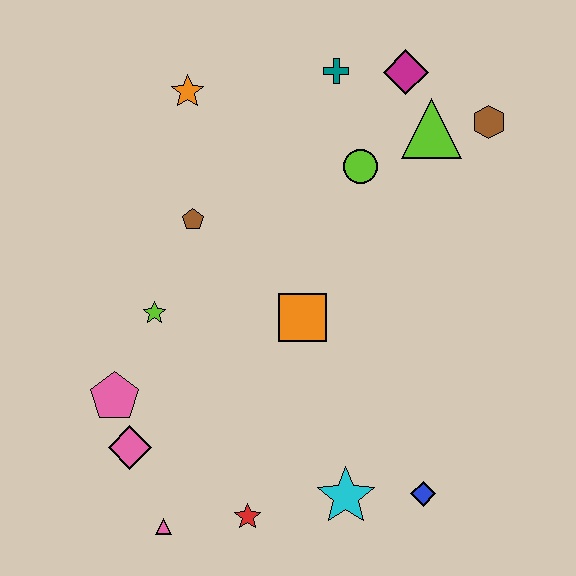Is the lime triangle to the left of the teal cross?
No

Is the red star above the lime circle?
No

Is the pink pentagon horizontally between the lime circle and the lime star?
No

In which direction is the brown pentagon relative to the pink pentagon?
The brown pentagon is above the pink pentagon.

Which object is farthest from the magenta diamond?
The pink triangle is farthest from the magenta diamond.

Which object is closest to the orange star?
The brown pentagon is closest to the orange star.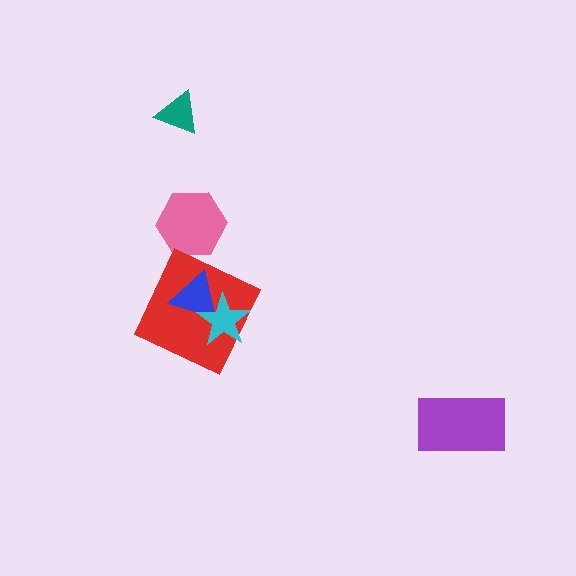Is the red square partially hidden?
Yes, it is partially covered by another shape.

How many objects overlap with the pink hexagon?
0 objects overlap with the pink hexagon.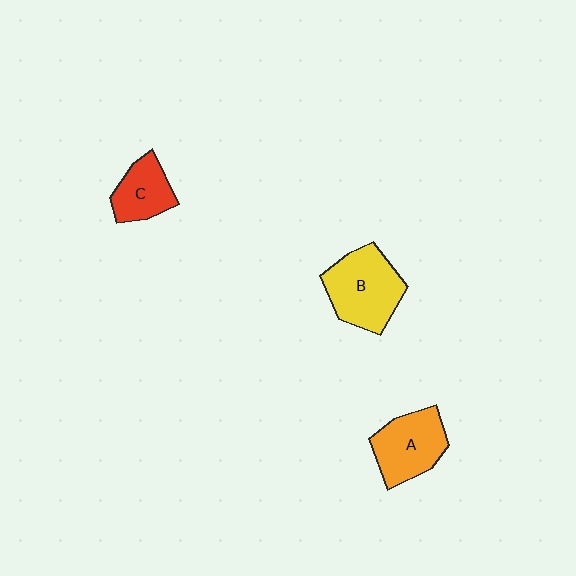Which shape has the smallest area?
Shape C (red).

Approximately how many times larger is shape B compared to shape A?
Approximately 1.2 times.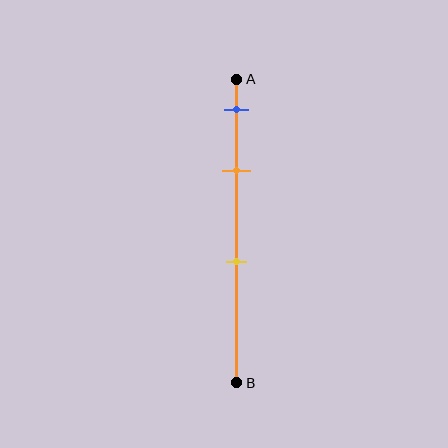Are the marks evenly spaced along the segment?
No, the marks are not evenly spaced.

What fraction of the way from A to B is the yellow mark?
The yellow mark is approximately 60% (0.6) of the way from A to B.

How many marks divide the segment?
There are 3 marks dividing the segment.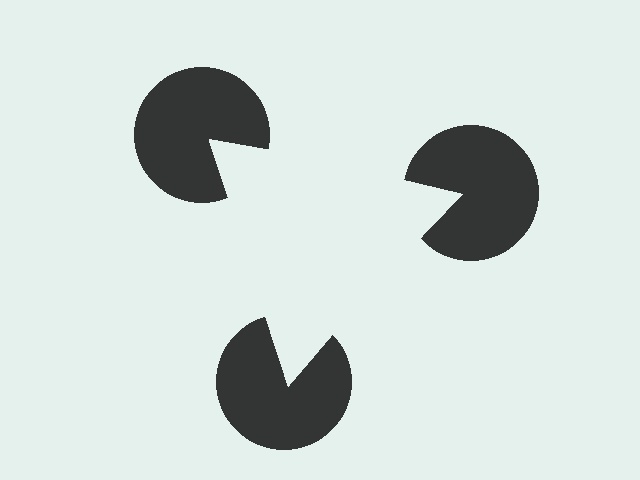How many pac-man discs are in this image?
There are 3 — one at each vertex of the illusory triangle.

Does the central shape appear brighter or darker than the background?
It typically appears slightly brighter than the background, even though no actual brightness change is drawn.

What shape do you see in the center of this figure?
An illusory triangle — its edges are inferred from the aligned wedge cuts in the pac-man discs, not physically drawn.